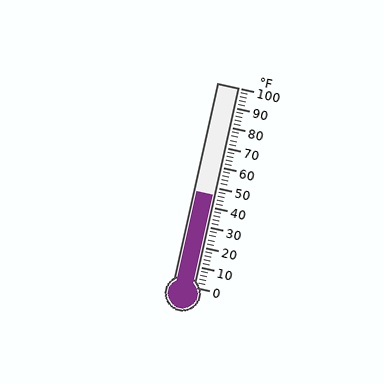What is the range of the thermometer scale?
The thermometer scale ranges from 0°F to 100°F.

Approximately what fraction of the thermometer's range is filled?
The thermometer is filled to approximately 45% of its range.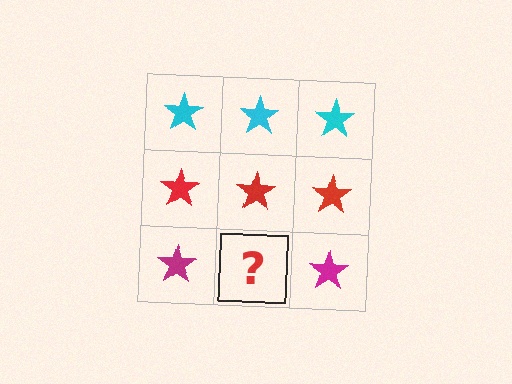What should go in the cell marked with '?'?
The missing cell should contain a magenta star.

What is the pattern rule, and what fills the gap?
The rule is that each row has a consistent color. The gap should be filled with a magenta star.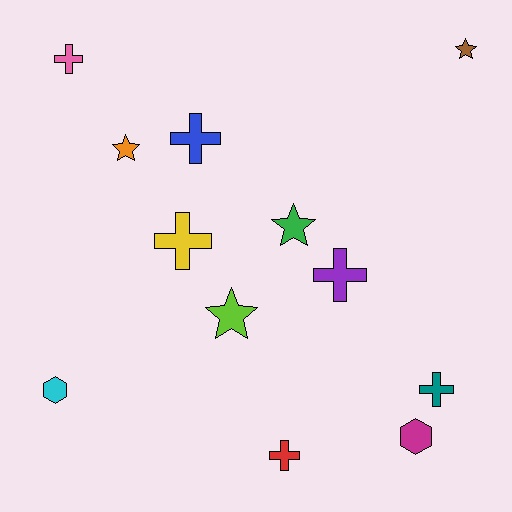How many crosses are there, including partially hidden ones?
There are 6 crosses.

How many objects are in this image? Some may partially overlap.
There are 12 objects.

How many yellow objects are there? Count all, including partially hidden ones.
There is 1 yellow object.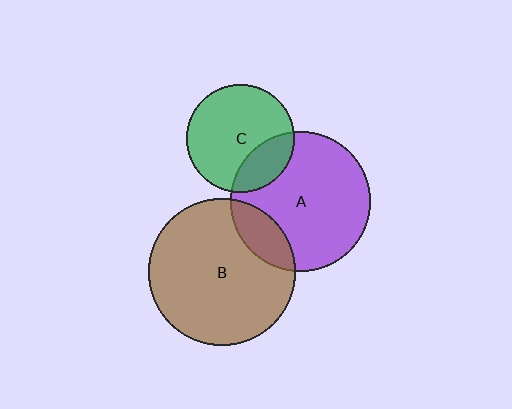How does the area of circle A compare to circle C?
Approximately 1.7 times.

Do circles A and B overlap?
Yes.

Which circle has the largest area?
Circle B (brown).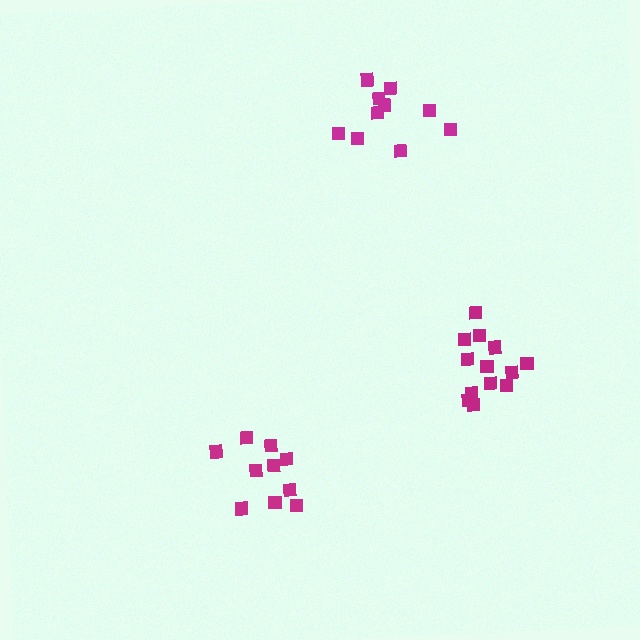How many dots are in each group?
Group 1: 10 dots, Group 2: 13 dots, Group 3: 10 dots (33 total).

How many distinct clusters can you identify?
There are 3 distinct clusters.